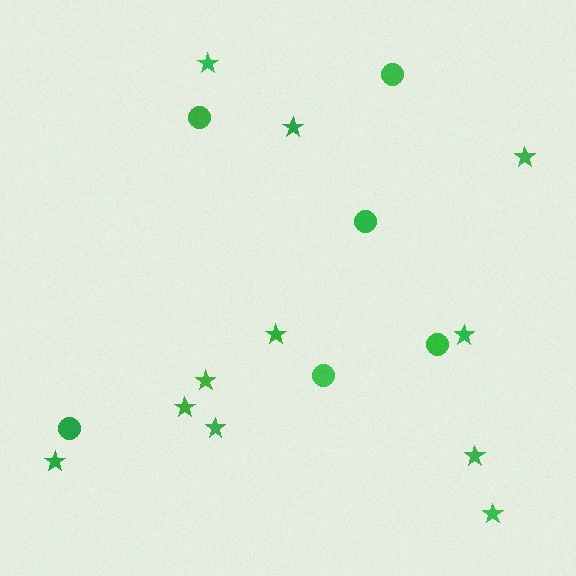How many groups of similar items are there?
There are 2 groups: one group of stars (11) and one group of circles (6).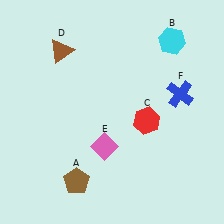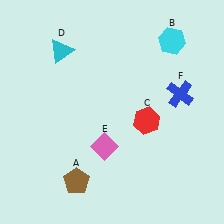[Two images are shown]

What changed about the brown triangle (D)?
In Image 1, D is brown. In Image 2, it changed to cyan.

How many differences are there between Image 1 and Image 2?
There is 1 difference between the two images.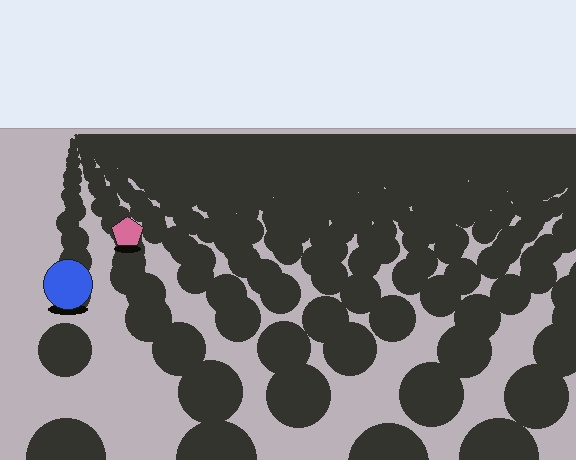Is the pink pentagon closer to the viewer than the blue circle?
No. The blue circle is closer — you can tell from the texture gradient: the ground texture is coarser near it.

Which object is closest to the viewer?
The blue circle is closest. The texture marks near it are larger and more spread out.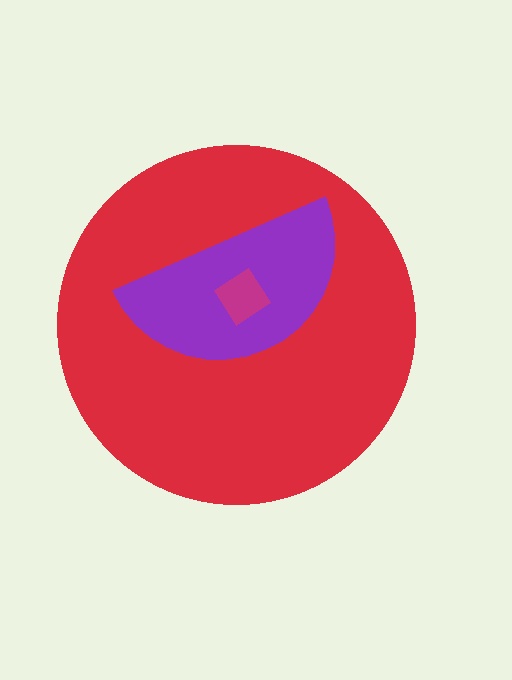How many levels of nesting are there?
3.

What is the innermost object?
The magenta diamond.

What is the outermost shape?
The red circle.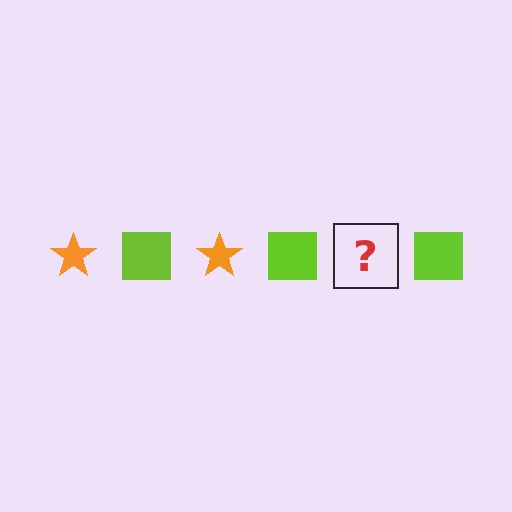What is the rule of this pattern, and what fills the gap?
The rule is that the pattern alternates between orange star and lime square. The gap should be filled with an orange star.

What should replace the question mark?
The question mark should be replaced with an orange star.